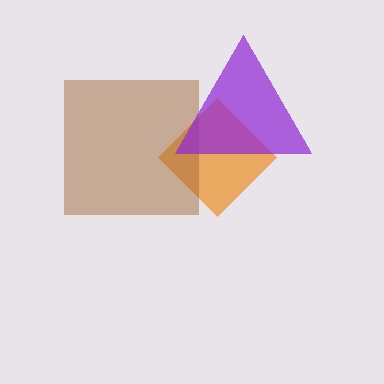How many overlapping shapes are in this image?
There are 3 overlapping shapes in the image.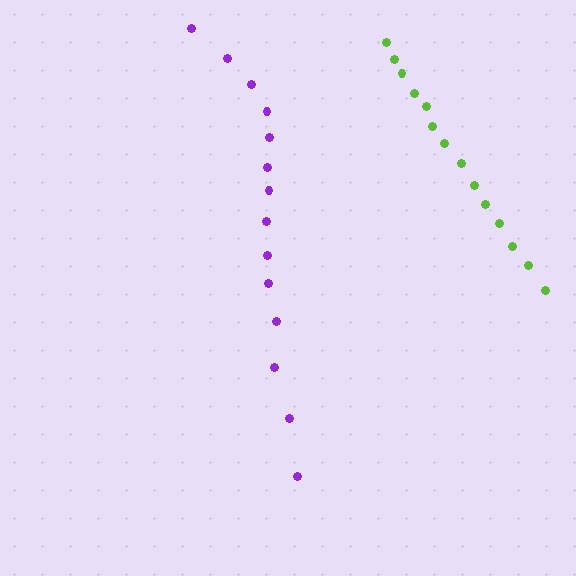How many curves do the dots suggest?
There are 2 distinct paths.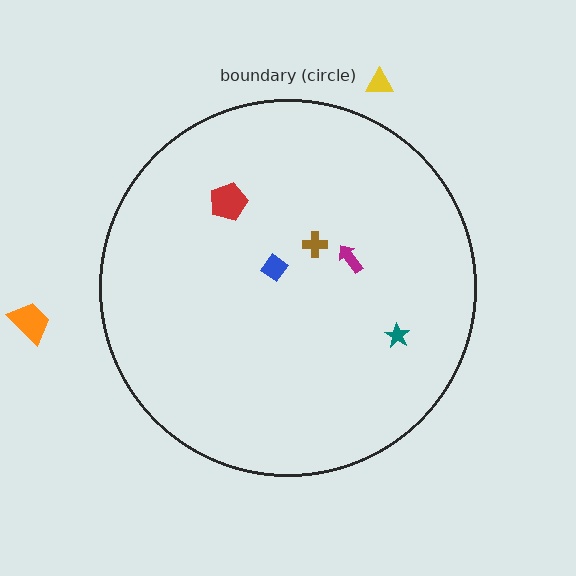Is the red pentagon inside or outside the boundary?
Inside.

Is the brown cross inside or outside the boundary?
Inside.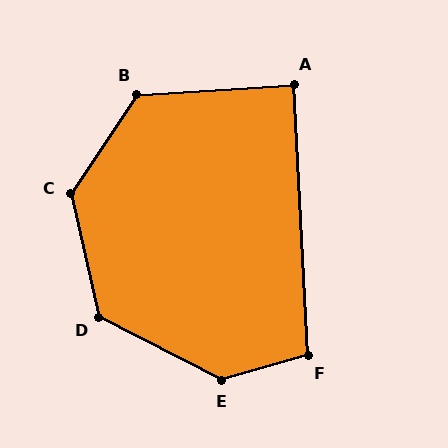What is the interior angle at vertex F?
Approximately 103 degrees (obtuse).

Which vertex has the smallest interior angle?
A, at approximately 89 degrees.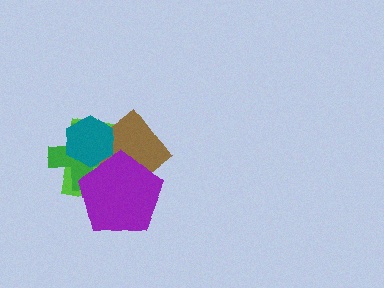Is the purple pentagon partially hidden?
No, no other shape covers it.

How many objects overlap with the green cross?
4 objects overlap with the green cross.